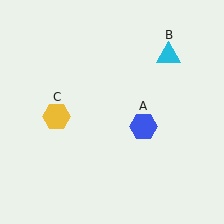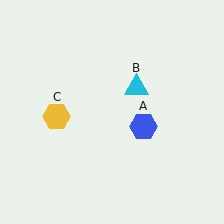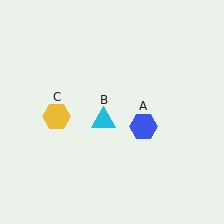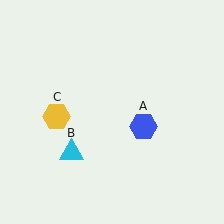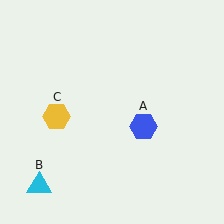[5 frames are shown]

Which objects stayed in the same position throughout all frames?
Blue hexagon (object A) and yellow hexagon (object C) remained stationary.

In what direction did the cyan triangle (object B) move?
The cyan triangle (object B) moved down and to the left.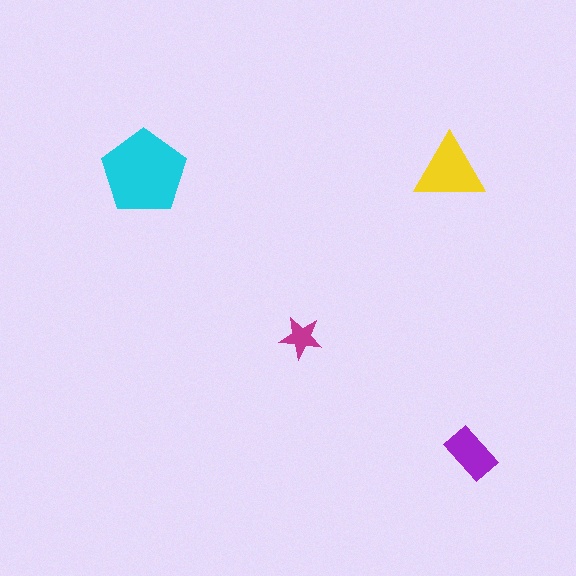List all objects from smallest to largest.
The magenta star, the purple rectangle, the yellow triangle, the cyan pentagon.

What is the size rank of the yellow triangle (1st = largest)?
2nd.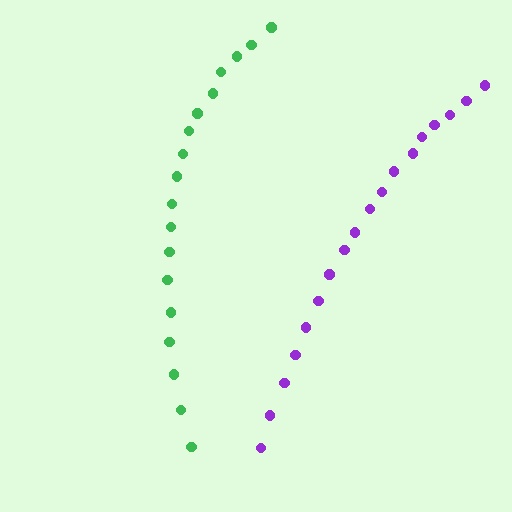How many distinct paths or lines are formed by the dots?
There are 2 distinct paths.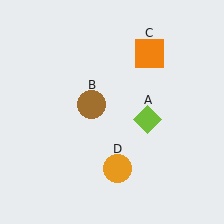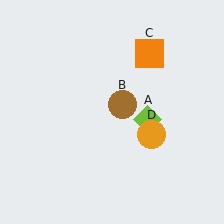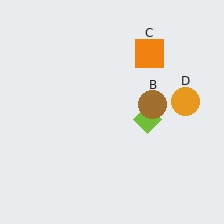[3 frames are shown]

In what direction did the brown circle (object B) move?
The brown circle (object B) moved right.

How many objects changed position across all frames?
2 objects changed position: brown circle (object B), orange circle (object D).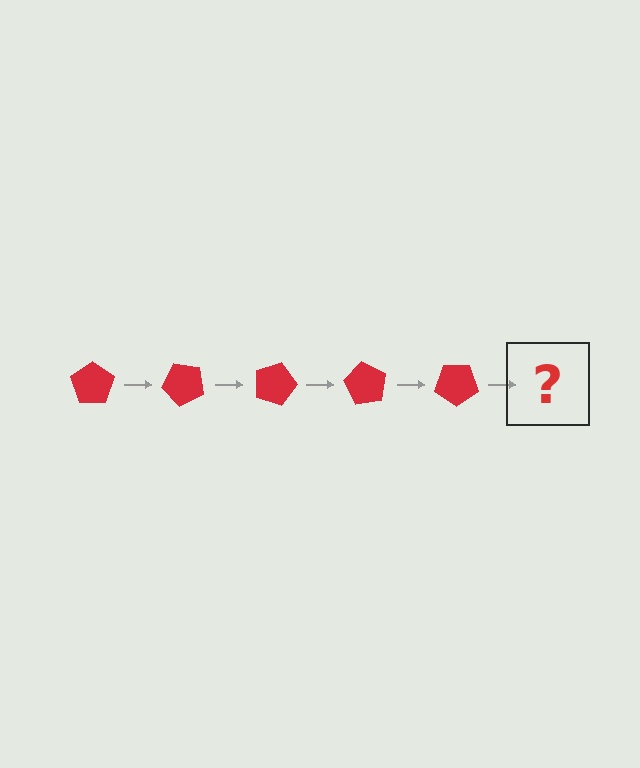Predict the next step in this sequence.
The next step is a red pentagon rotated 225 degrees.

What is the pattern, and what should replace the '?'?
The pattern is that the pentagon rotates 45 degrees each step. The '?' should be a red pentagon rotated 225 degrees.